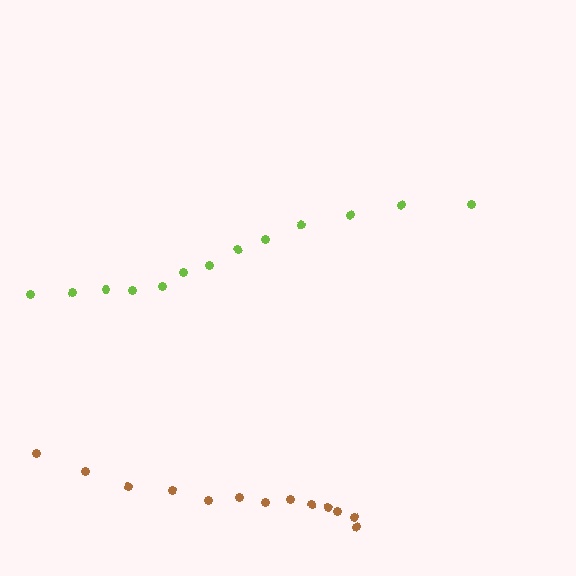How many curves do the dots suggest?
There are 2 distinct paths.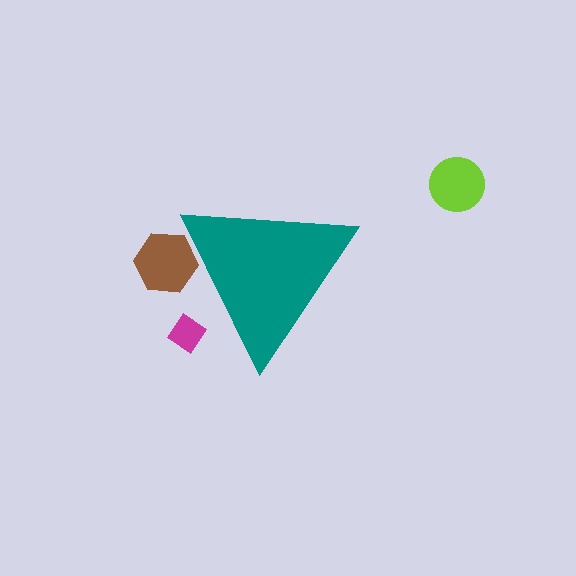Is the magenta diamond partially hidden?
Yes, the magenta diamond is partially hidden behind the teal triangle.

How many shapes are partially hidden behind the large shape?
2 shapes are partially hidden.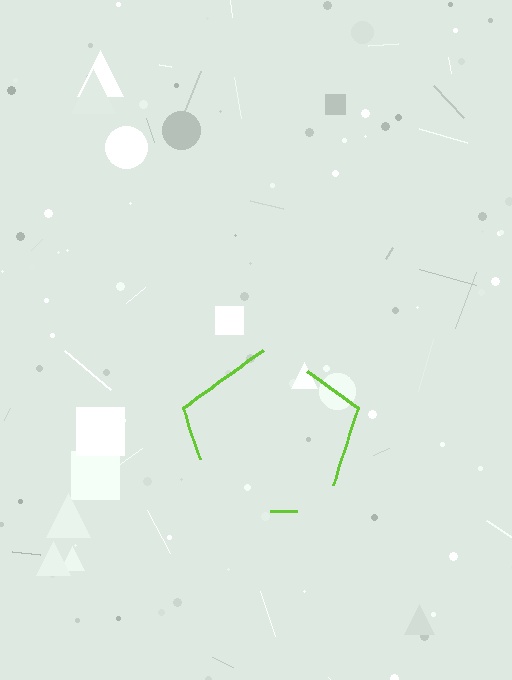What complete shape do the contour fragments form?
The contour fragments form a pentagon.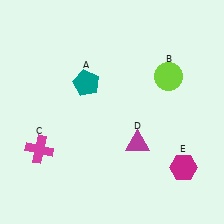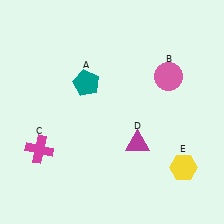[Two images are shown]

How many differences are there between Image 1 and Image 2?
There are 2 differences between the two images.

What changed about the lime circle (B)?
In Image 1, B is lime. In Image 2, it changed to pink.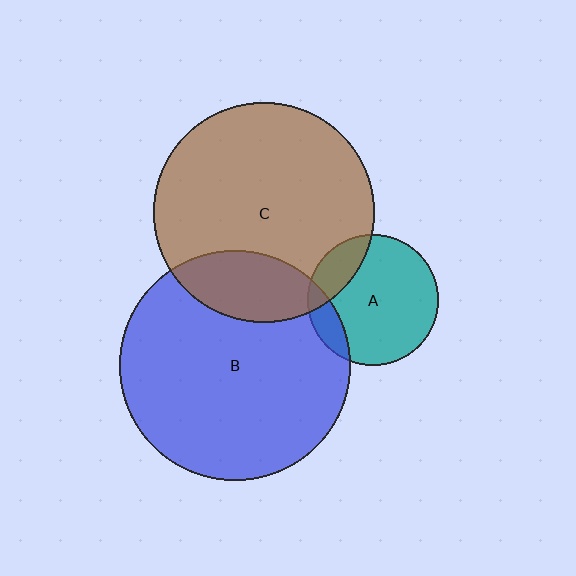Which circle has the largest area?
Circle B (blue).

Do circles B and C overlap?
Yes.